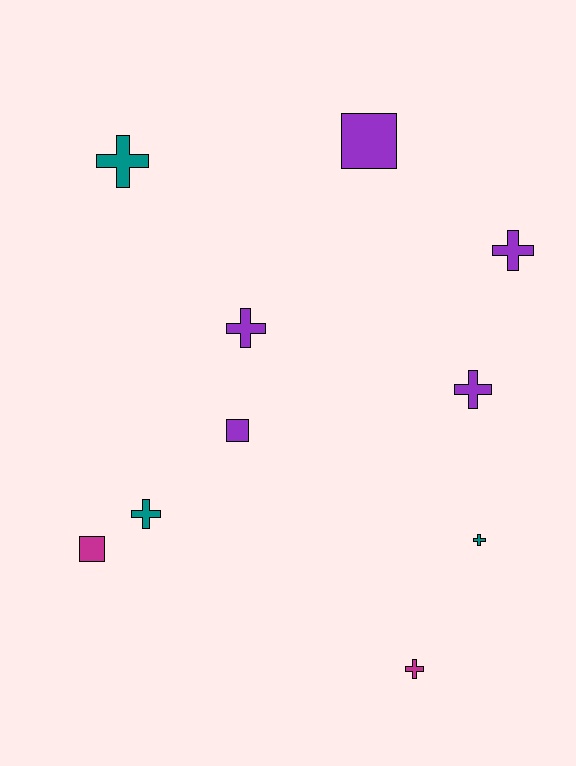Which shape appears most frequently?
Cross, with 7 objects.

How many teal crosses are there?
There are 3 teal crosses.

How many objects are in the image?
There are 10 objects.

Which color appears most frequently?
Purple, with 5 objects.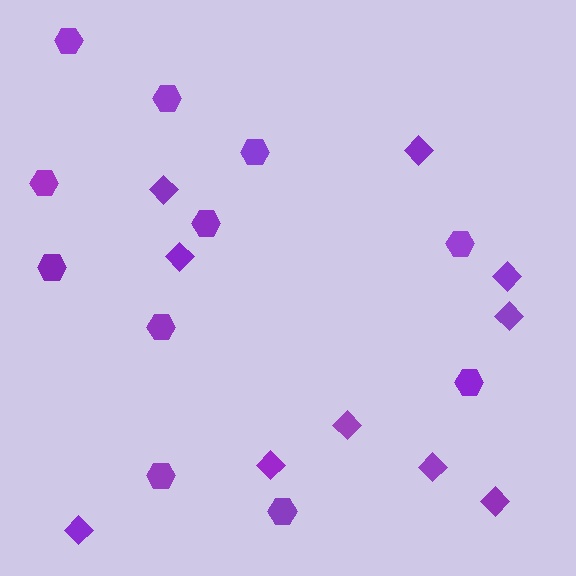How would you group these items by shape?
There are 2 groups: one group of hexagons (11) and one group of diamonds (10).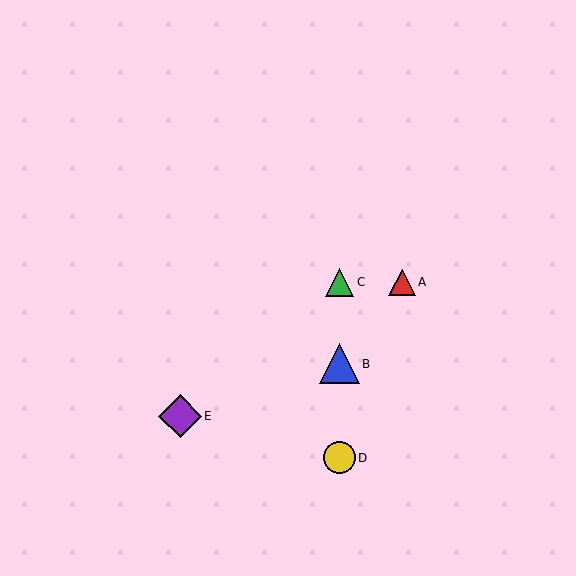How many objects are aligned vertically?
3 objects (B, C, D) are aligned vertically.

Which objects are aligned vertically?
Objects B, C, D are aligned vertically.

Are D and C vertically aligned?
Yes, both are at x≈339.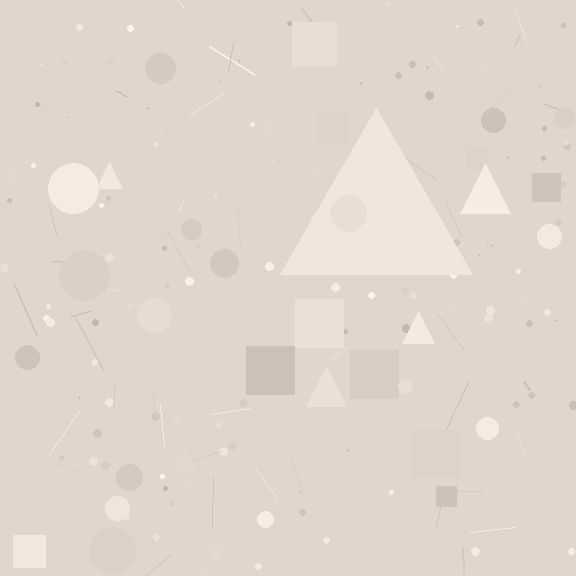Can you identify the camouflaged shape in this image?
The camouflaged shape is a triangle.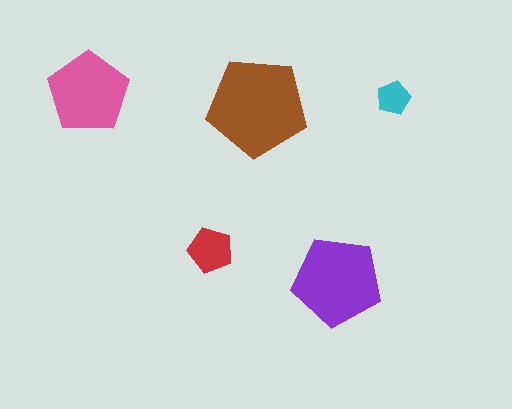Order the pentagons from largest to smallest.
the brown one, the purple one, the pink one, the red one, the cyan one.